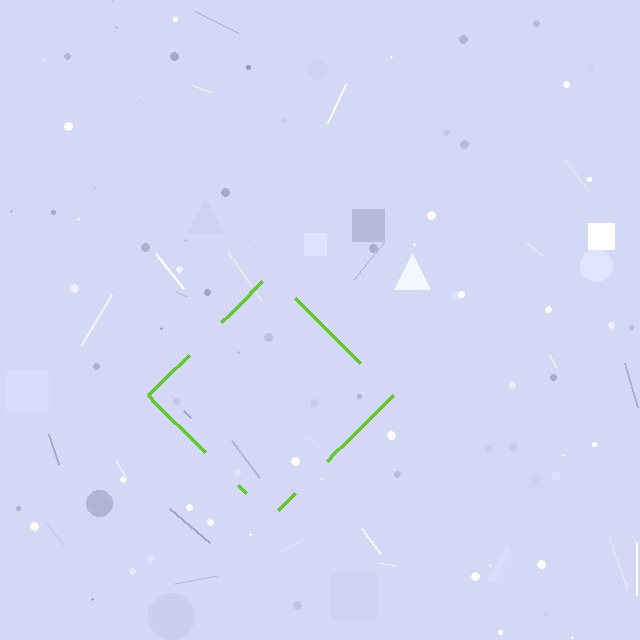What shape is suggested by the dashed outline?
The dashed outline suggests a diamond.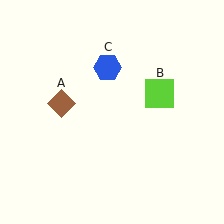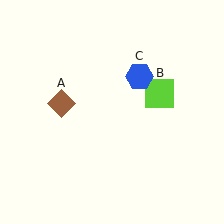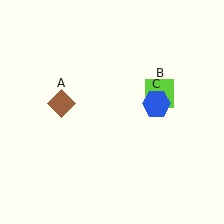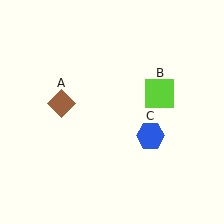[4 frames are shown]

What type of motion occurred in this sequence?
The blue hexagon (object C) rotated clockwise around the center of the scene.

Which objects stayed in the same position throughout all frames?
Brown diamond (object A) and lime square (object B) remained stationary.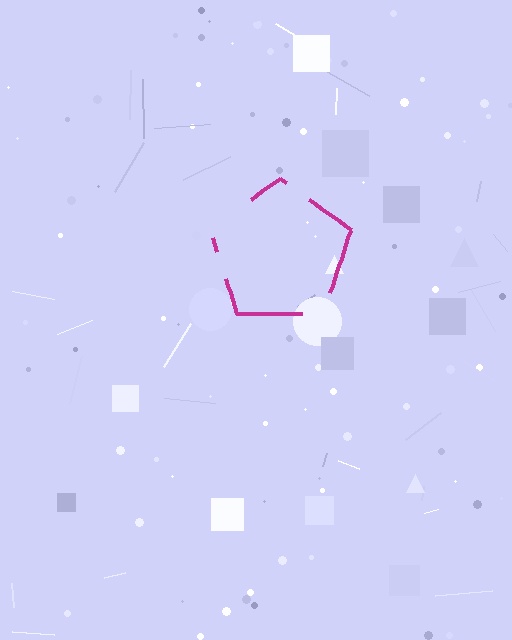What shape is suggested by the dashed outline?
The dashed outline suggests a pentagon.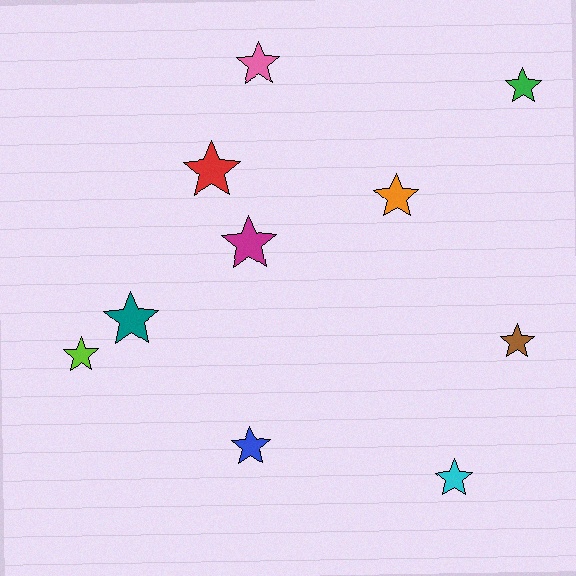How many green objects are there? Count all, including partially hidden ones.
There is 1 green object.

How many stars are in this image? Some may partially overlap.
There are 10 stars.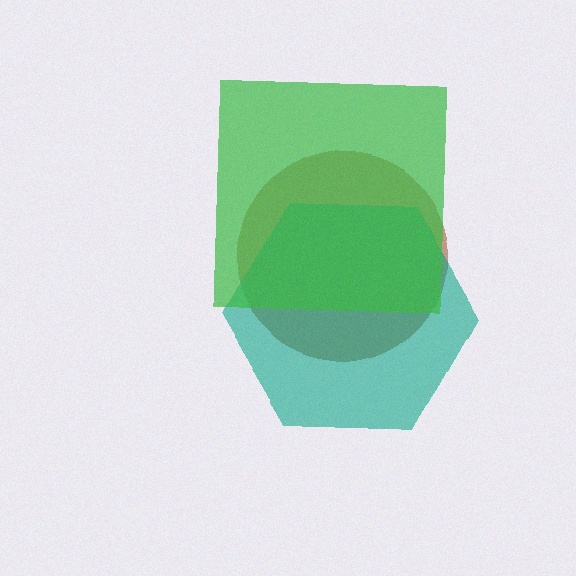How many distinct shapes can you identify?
There are 3 distinct shapes: a brown circle, a teal hexagon, a green square.